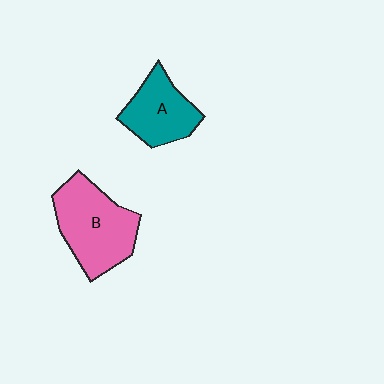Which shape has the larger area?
Shape B (pink).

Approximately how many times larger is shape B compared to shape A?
Approximately 1.4 times.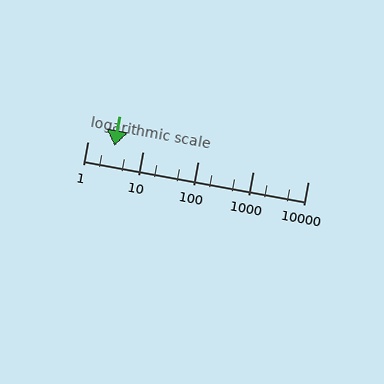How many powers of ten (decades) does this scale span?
The scale spans 4 decades, from 1 to 10000.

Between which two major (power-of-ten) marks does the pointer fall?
The pointer is between 1 and 10.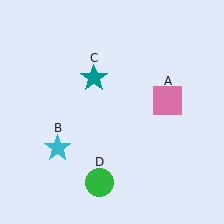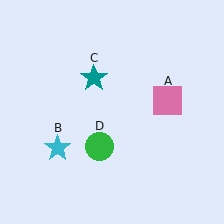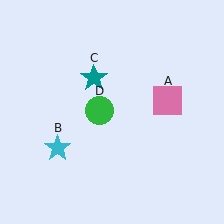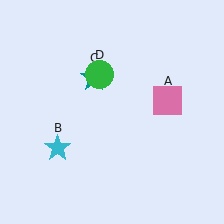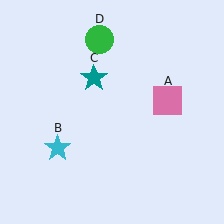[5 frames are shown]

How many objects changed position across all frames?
1 object changed position: green circle (object D).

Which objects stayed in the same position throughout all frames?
Pink square (object A) and cyan star (object B) and teal star (object C) remained stationary.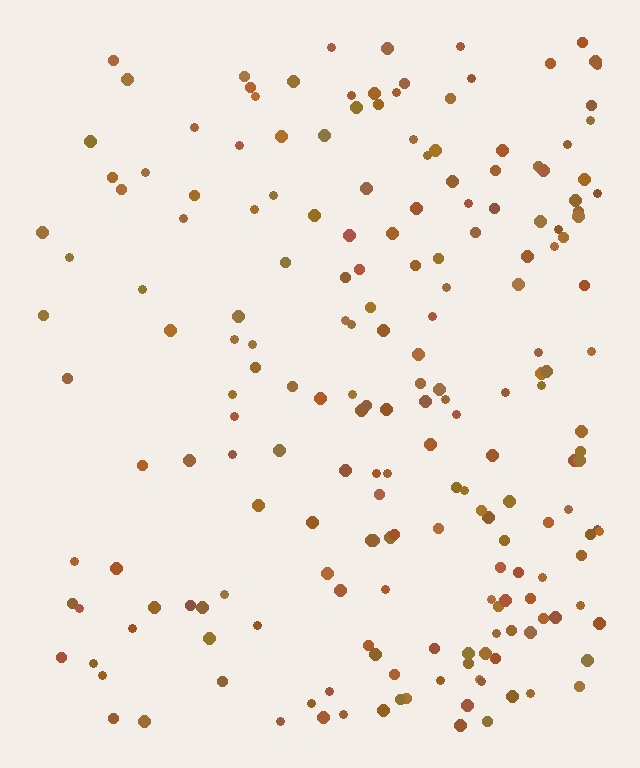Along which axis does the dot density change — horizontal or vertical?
Horizontal.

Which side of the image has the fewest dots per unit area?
The left.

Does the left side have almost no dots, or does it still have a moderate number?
Still a moderate number, just noticeably fewer than the right.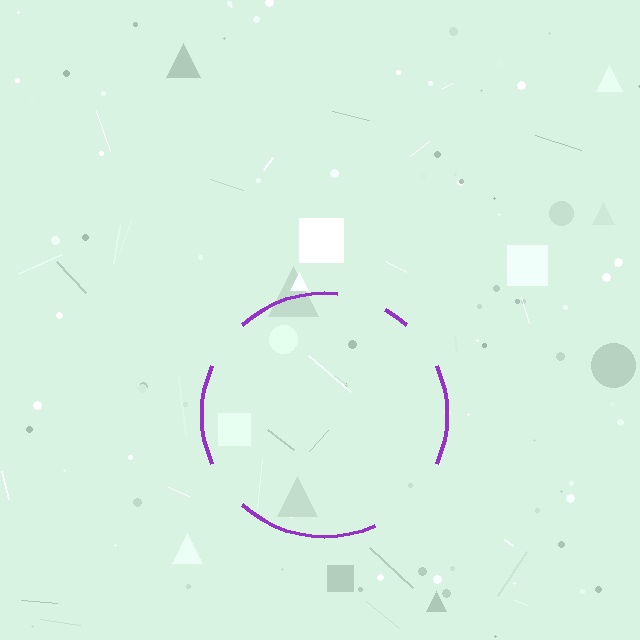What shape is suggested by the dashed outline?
The dashed outline suggests a circle.